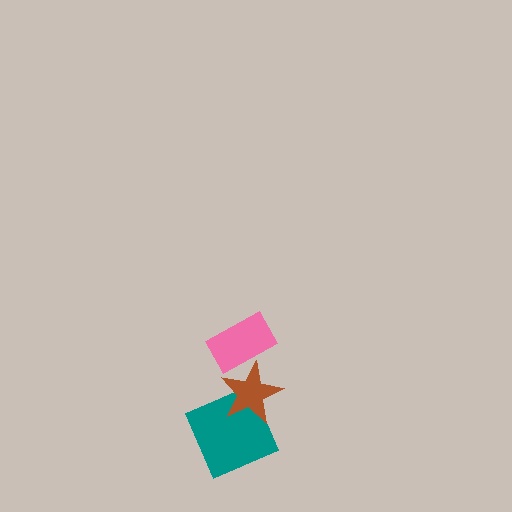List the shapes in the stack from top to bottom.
From top to bottom: the pink rectangle, the brown star, the teal square.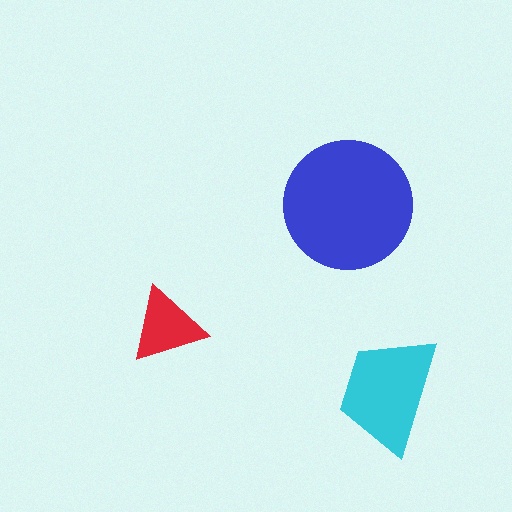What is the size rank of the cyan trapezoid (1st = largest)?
2nd.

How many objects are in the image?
There are 3 objects in the image.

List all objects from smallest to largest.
The red triangle, the cyan trapezoid, the blue circle.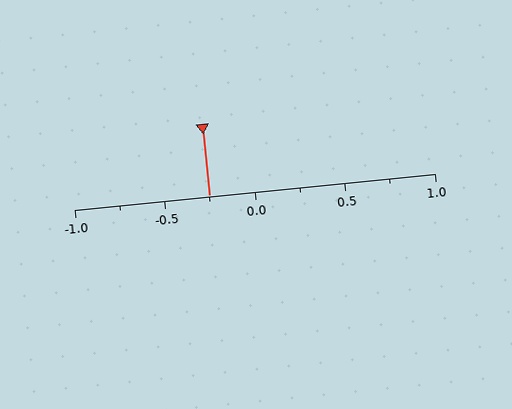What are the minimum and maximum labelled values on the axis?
The axis runs from -1.0 to 1.0.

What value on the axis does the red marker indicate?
The marker indicates approximately -0.25.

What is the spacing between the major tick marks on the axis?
The major ticks are spaced 0.5 apart.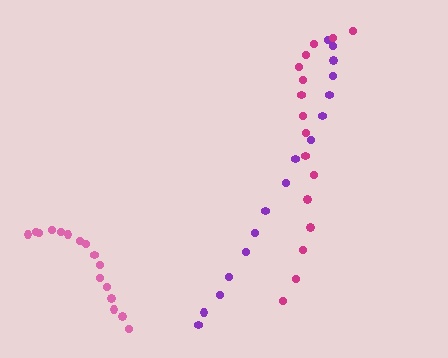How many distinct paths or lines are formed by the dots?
There are 3 distinct paths.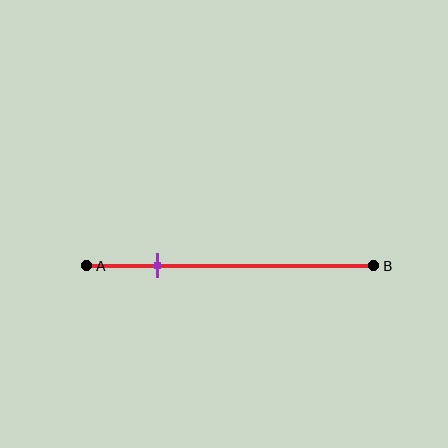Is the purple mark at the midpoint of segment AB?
No, the mark is at about 25% from A, not at the 50% midpoint.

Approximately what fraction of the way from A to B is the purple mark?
The purple mark is approximately 25% of the way from A to B.